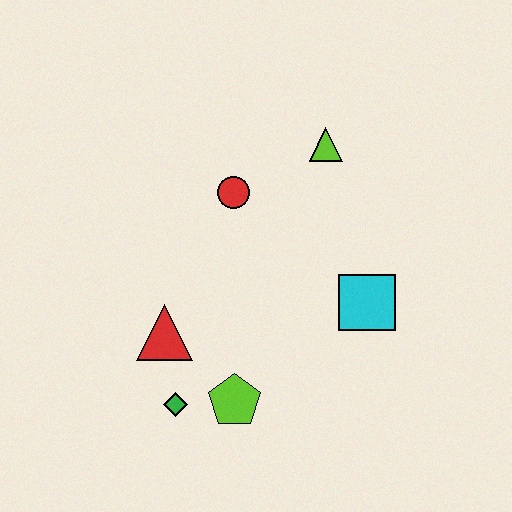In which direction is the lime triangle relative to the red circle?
The lime triangle is to the right of the red circle.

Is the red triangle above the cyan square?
No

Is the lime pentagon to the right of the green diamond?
Yes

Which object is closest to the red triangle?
The green diamond is closest to the red triangle.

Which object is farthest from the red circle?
The green diamond is farthest from the red circle.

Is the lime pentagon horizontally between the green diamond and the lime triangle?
Yes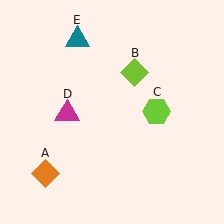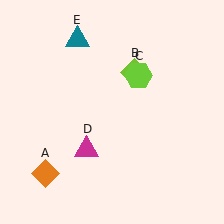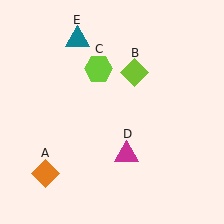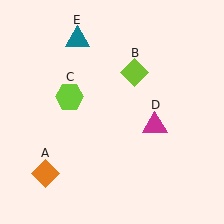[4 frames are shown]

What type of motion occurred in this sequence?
The lime hexagon (object C), magenta triangle (object D) rotated counterclockwise around the center of the scene.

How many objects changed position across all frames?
2 objects changed position: lime hexagon (object C), magenta triangle (object D).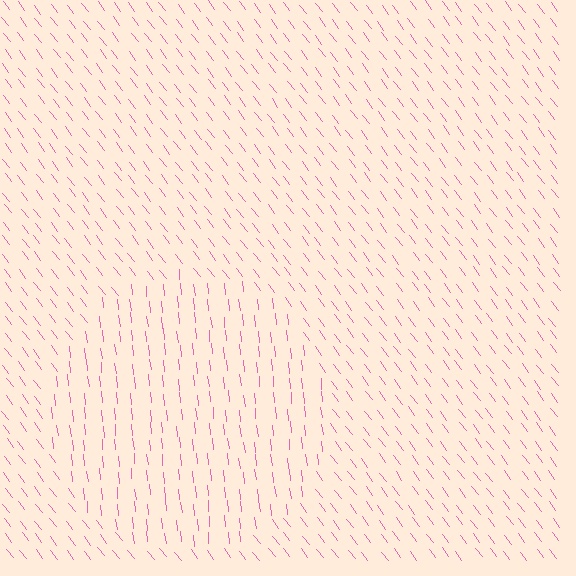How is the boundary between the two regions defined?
The boundary is defined purely by a change in line orientation (approximately 31 degrees difference). All lines are the same color and thickness.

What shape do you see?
I see a circle.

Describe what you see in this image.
The image is filled with small pink line segments. A circle region in the image has lines oriented differently from the surrounding lines, creating a visible texture boundary.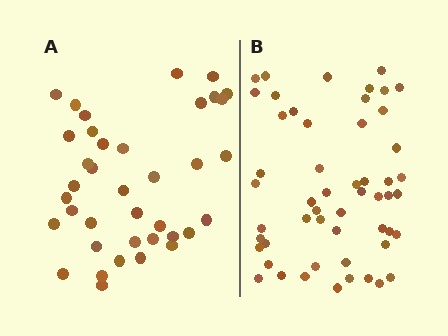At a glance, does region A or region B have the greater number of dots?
Region B (the right region) has more dots.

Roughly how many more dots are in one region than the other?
Region B has approximately 15 more dots than region A.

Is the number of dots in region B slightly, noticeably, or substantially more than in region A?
Region B has noticeably more, but not dramatically so. The ratio is roughly 1.4 to 1.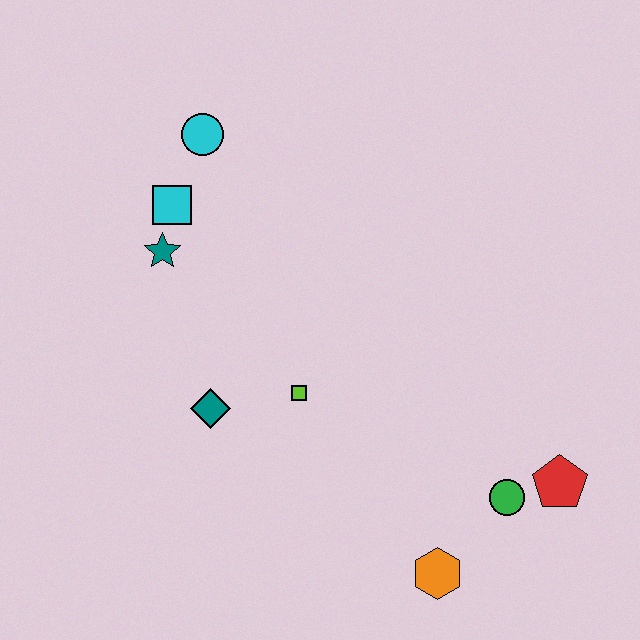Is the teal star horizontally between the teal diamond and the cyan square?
No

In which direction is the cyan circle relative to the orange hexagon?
The cyan circle is above the orange hexagon.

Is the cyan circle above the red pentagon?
Yes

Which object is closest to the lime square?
The teal diamond is closest to the lime square.